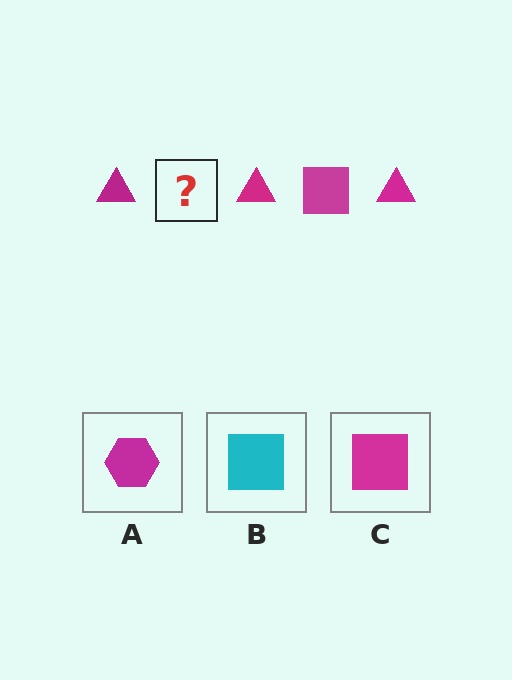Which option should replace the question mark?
Option C.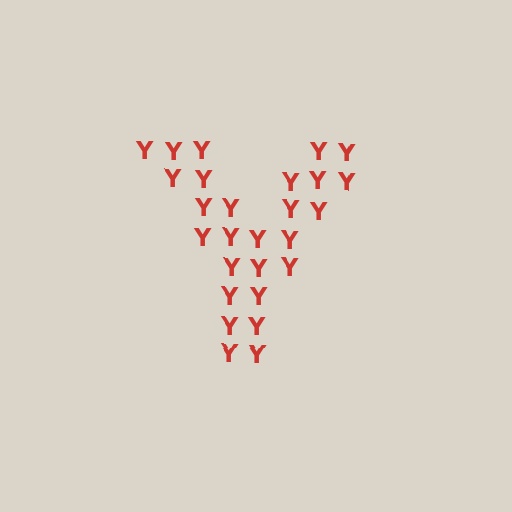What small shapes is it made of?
It is made of small letter Y's.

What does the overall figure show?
The overall figure shows the letter Y.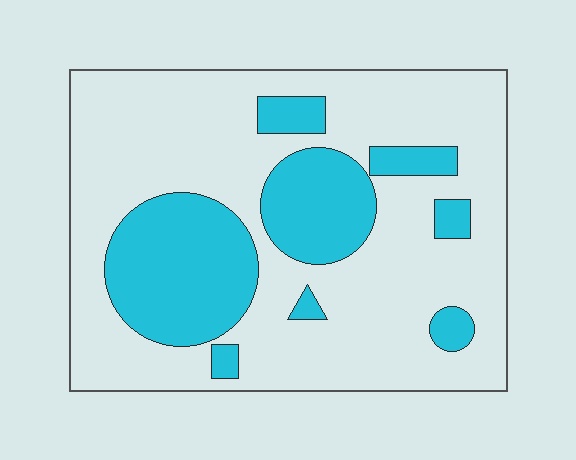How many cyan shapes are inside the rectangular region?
8.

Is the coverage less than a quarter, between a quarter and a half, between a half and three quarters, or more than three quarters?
Between a quarter and a half.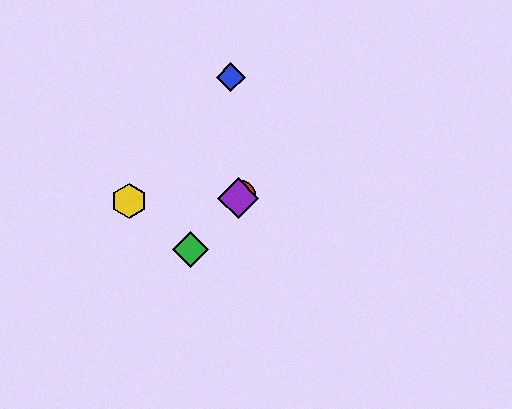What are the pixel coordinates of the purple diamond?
The purple diamond is at (238, 198).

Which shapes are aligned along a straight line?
The red circle, the green diamond, the purple diamond are aligned along a straight line.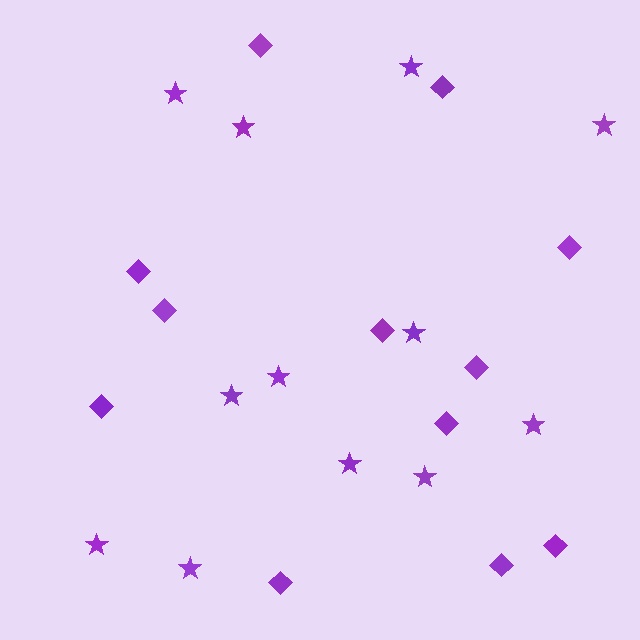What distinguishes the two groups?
There are 2 groups: one group of stars (12) and one group of diamonds (12).